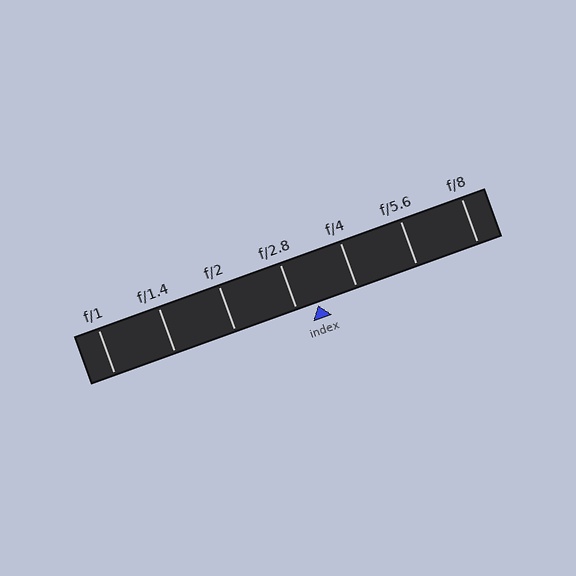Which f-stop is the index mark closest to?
The index mark is closest to f/2.8.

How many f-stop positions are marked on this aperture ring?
There are 7 f-stop positions marked.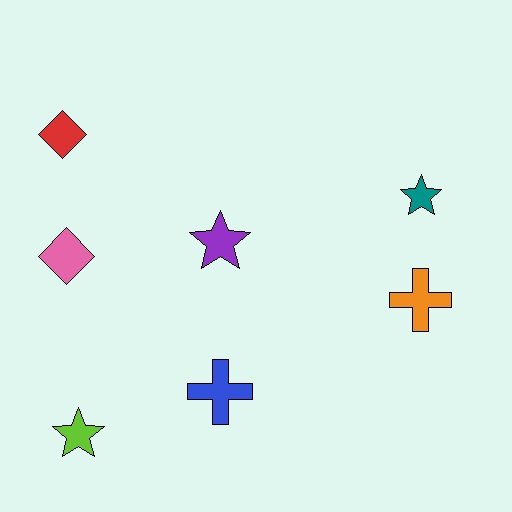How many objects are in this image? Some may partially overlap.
There are 7 objects.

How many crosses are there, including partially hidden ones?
There are 2 crosses.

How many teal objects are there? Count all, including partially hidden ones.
There is 1 teal object.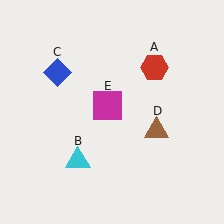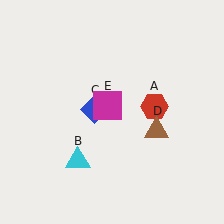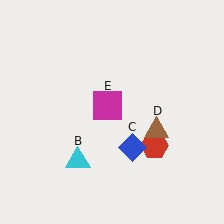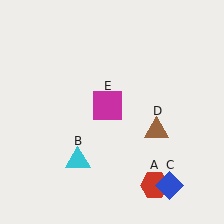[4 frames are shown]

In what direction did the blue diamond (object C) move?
The blue diamond (object C) moved down and to the right.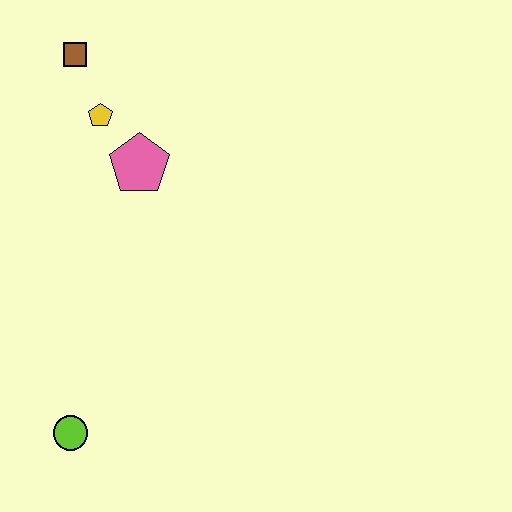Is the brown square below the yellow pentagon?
No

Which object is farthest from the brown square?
The lime circle is farthest from the brown square.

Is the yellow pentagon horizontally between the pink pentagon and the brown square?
Yes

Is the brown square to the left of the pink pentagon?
Yes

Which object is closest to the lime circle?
The pink pentagon is closest to the lime circle.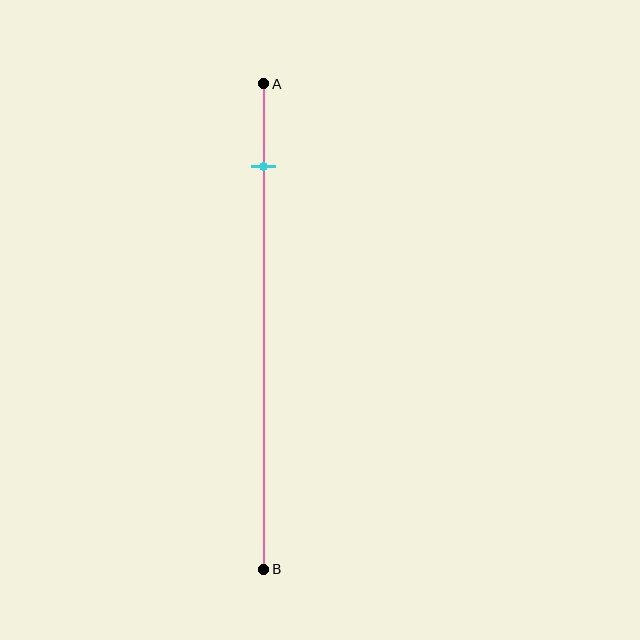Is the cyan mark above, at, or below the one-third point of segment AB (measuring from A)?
The cyan mark is above the one-third point of segment AB.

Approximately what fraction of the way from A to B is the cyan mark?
The cyan mark is approximately 15% of the way from A to B.